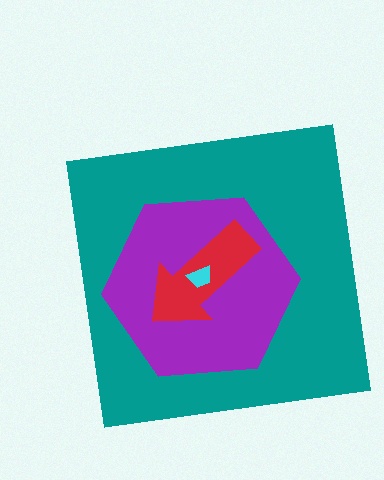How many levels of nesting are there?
4.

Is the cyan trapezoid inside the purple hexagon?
Yes.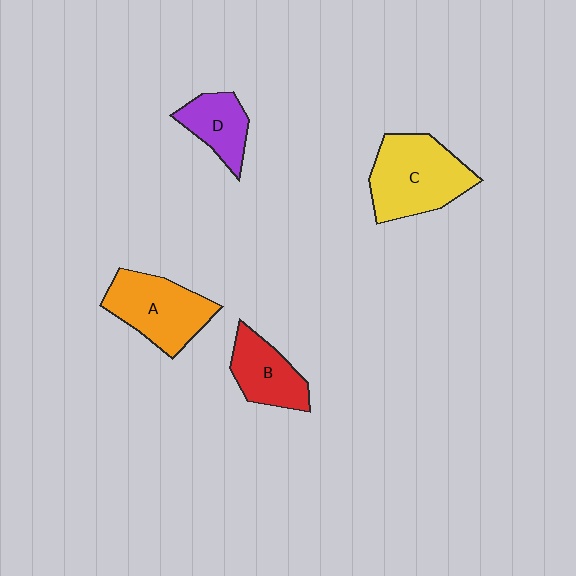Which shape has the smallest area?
Shape D (purple).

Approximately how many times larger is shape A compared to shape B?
Approximately 1.4 times.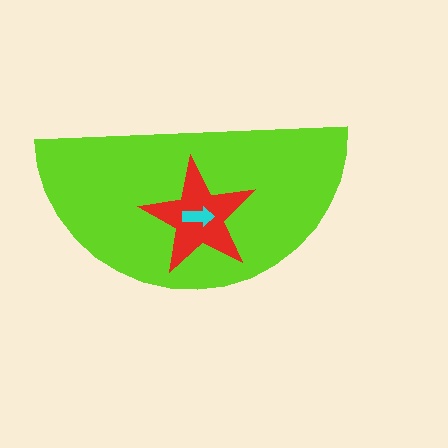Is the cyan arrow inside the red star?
Yes.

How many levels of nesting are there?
3.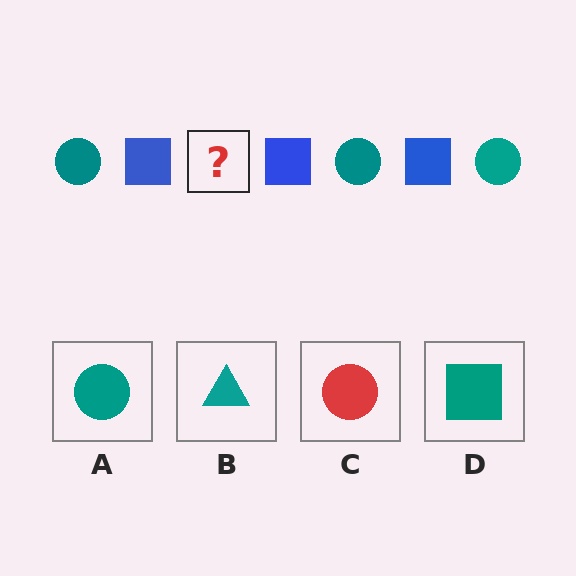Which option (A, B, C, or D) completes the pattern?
A.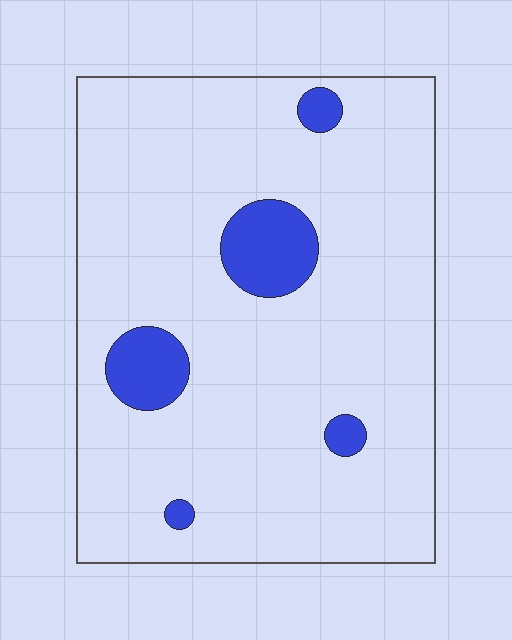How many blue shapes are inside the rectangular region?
5.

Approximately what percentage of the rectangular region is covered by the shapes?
Approximately 10%.